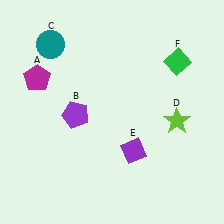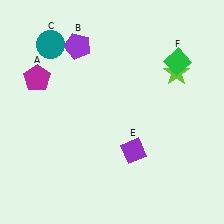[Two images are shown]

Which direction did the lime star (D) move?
The lime star (D) moved up.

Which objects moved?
The objects that moved are: the purple pentagon (B), the lime star (D).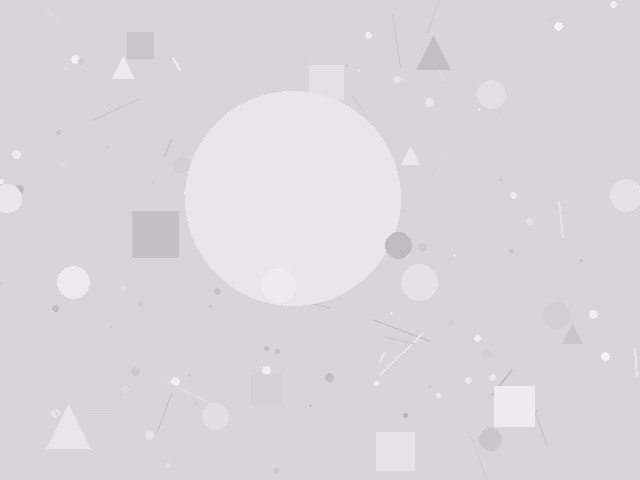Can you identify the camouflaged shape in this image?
The camouflaged shape is a circle.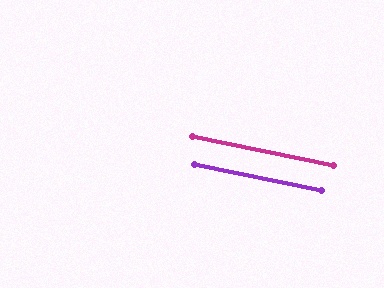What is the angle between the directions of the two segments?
Approximately 0 degrees.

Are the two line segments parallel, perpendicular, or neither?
Parallel — their directions differ by only 0.4°.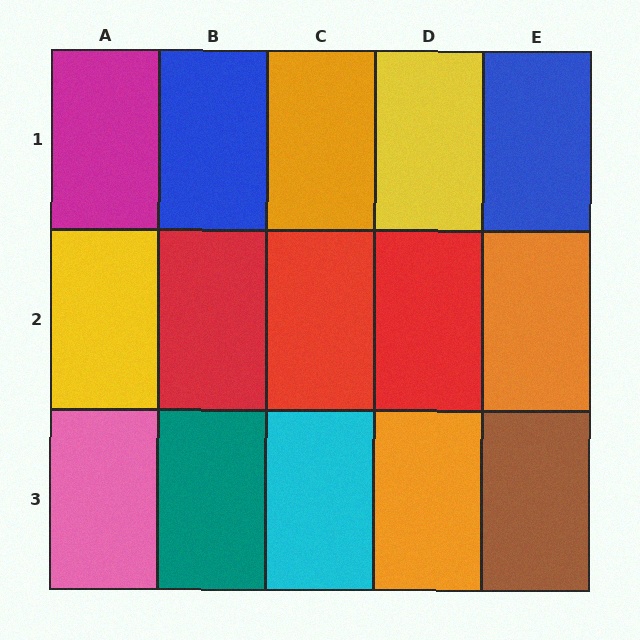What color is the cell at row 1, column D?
Yellow.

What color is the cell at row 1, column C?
Orange.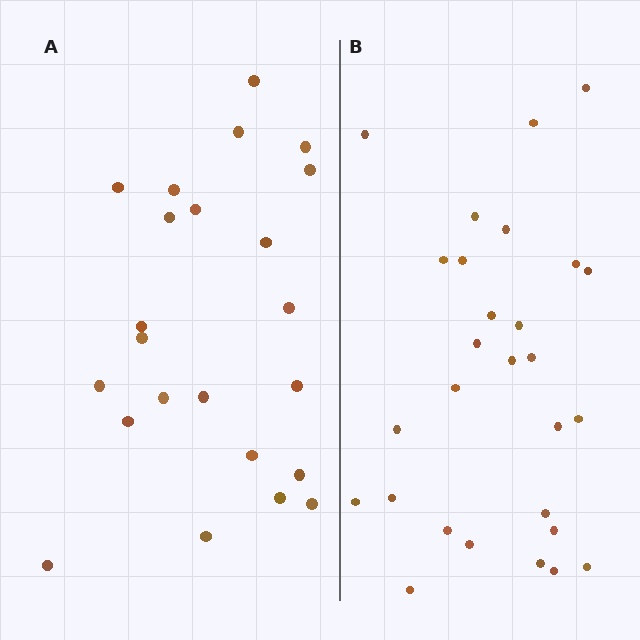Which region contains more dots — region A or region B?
Region B (the right region) has more dots.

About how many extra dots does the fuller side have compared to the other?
Region B has about 5 more dots than region A.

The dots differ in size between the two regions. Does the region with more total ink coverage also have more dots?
No. Region A has more total ink coverage because its dots are larger, but region B actually contains more individual dots. Total area can be misleading — the number of items is what matters here.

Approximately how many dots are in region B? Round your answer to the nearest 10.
About 30 dots. (The exact count is 28, which rounds to 30.)